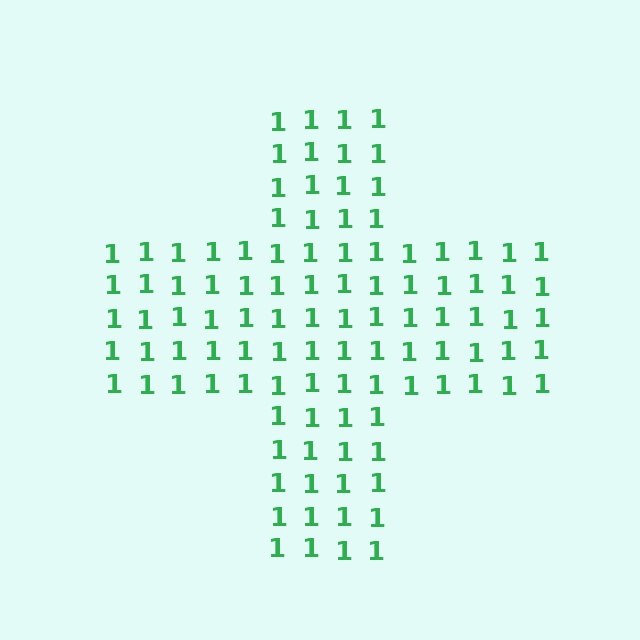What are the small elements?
The small elements are digit 1's.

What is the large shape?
The large shape is a cross.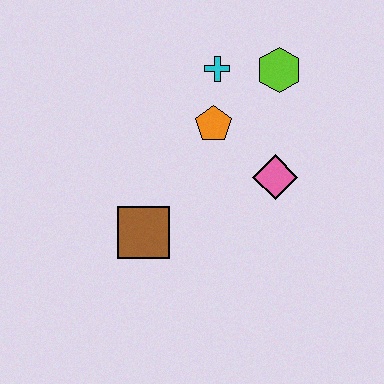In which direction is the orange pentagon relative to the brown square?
The orange pentagon is above the brown square.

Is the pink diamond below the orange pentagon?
Yes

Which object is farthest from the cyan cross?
The brown square is farthest from the cyan cross.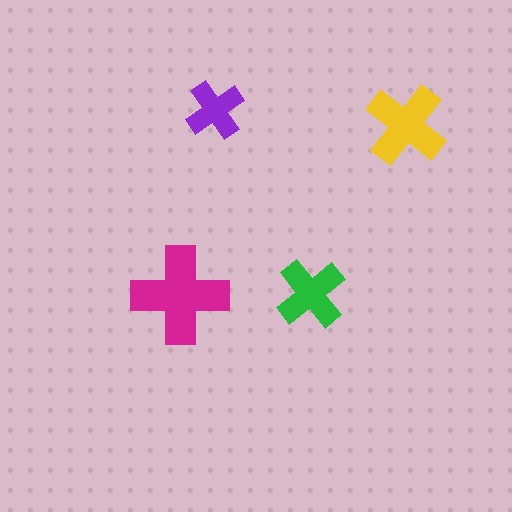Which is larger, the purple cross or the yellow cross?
The yellow one.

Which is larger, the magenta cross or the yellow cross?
The magenta one.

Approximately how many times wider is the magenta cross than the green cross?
About 1.5 times wider.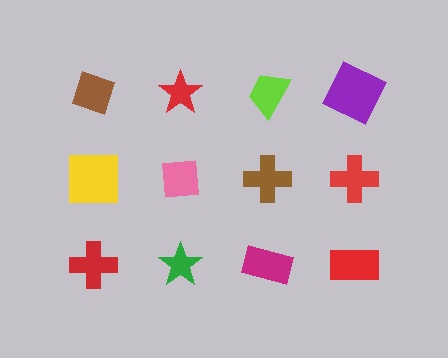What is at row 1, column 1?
A brown diamond.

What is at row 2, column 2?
A pink square.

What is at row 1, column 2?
A red star.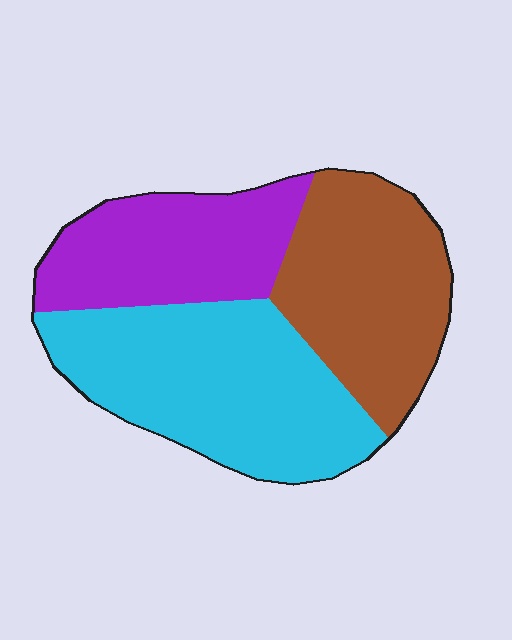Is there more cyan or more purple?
Cyan.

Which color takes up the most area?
Cyan, at roughly 40%.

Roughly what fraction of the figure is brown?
Brown takes up about one third (1/3) of the figure.